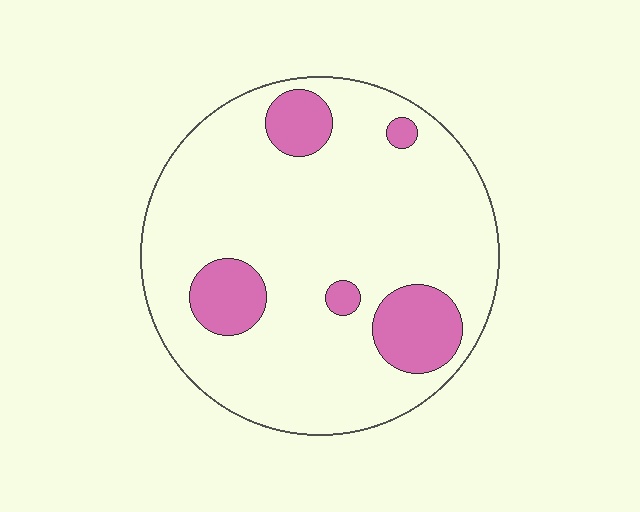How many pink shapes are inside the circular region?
5.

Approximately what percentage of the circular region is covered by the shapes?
Approximately 15%.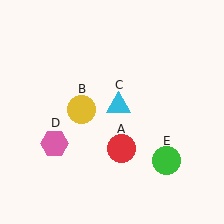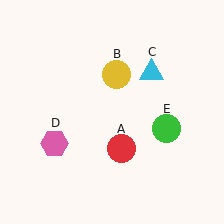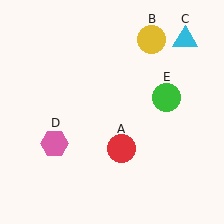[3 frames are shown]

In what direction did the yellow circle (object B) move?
The yellow circle (object B) moved up and to the right.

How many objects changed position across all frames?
3 objects changed position: yellow circle (object B), cyan triangle (object C), green circle (object E).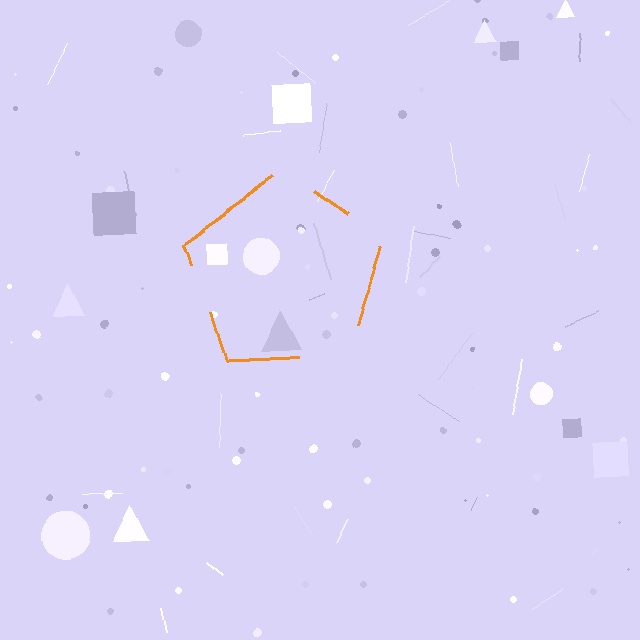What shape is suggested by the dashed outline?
The dashed outline suggests a pentagon.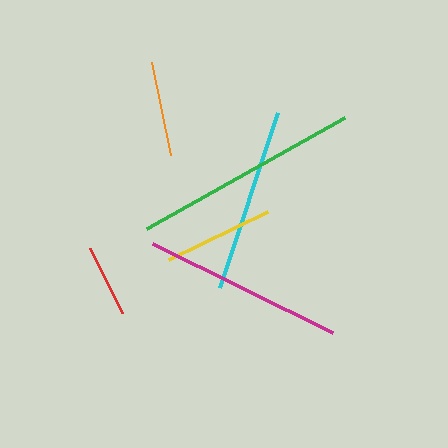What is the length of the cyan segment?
The cyan segment is approximately 184 pixels long.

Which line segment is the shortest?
The red line is the shortest at approximately 73 pixels.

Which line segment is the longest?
The green line is the longest at approximately 227 pixels.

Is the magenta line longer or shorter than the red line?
The magenta line is longer than the red line.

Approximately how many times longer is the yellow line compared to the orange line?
The yellow line is approximately 1.1 times the length of the orange line.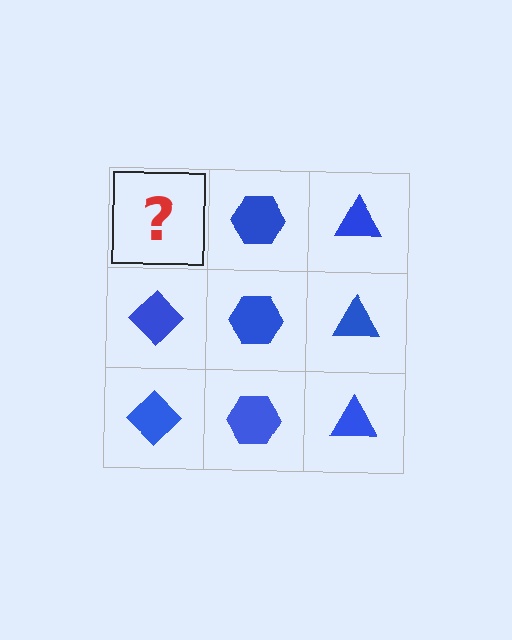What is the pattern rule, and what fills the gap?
The rule is that each column has a consistent shape. The gap should be filled with a blue diamond.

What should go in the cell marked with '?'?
The missing cell should contain a blue diamond.